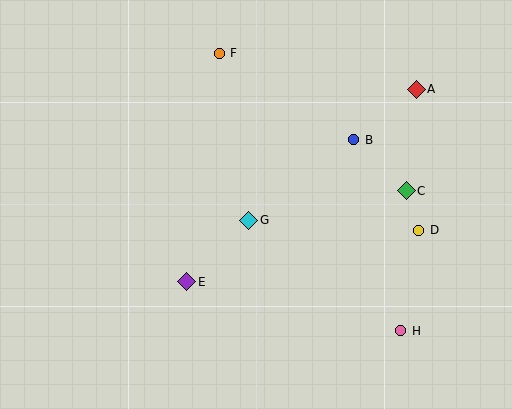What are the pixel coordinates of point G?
Point G is at (249, 220).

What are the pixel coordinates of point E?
Point E is at (187, 282).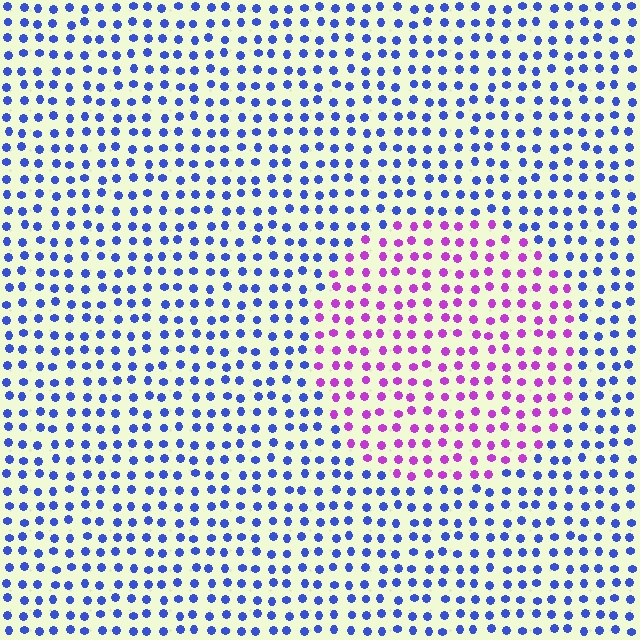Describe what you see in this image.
The image is filled with small blue elements in a uniform arrangement. A circle-shaped region is visible where the elements are tinted to a slightly different hue, forming a subtle color boundary.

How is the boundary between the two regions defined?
The boundary is defined purely by a slight shift in hue (about 63 degrees). Spacing, size, and orientation are identical on both sides.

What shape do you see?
I see a circle.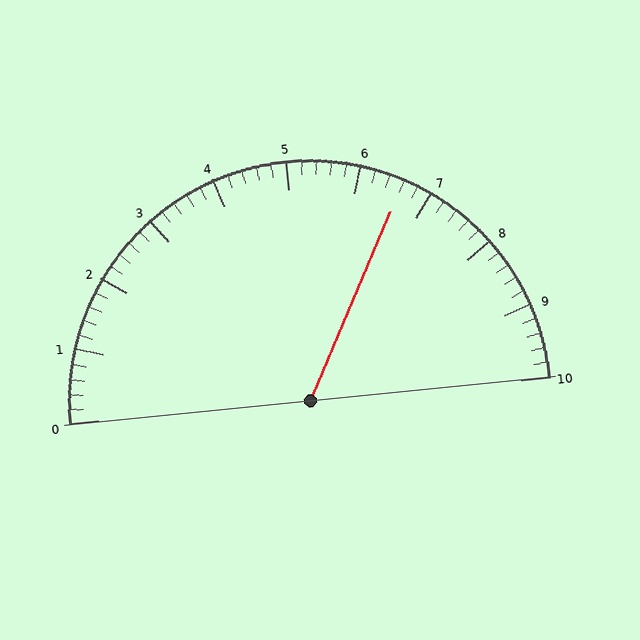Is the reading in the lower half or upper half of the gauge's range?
The reading is in the upper half of the range (0 to 10).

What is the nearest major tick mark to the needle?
The nearest major tick mark is 7.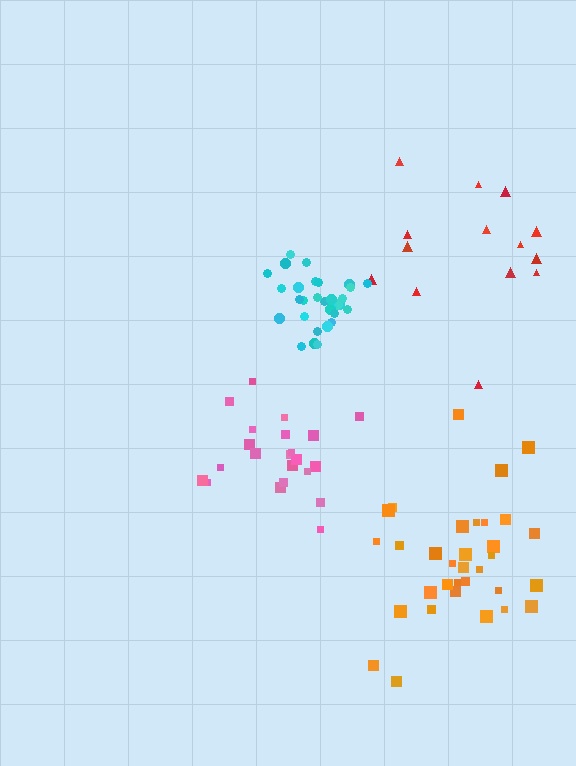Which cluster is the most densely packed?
Cyan.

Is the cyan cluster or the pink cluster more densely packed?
Cyan.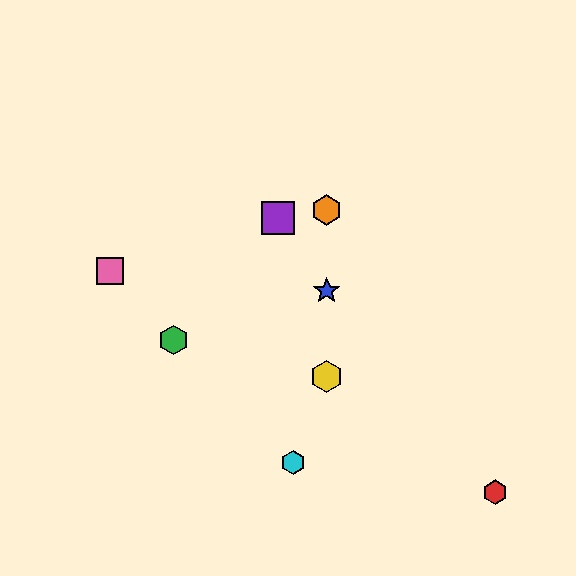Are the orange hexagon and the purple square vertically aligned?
No, the orange hexagon is at x≈327 and the purple square is at x≈278.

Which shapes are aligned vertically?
The blue star, the yellow hexagon, the orange hexagon are aligned vertically.